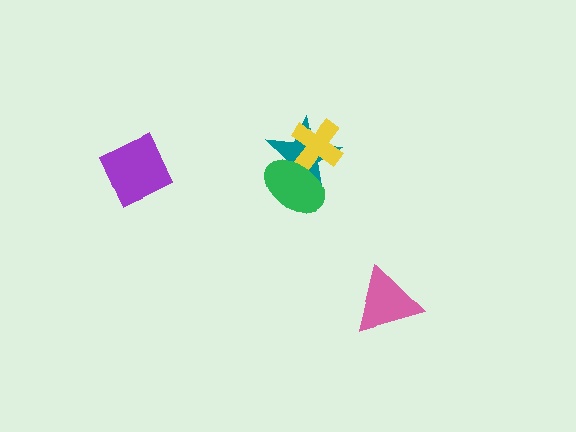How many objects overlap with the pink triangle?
0 objects overlap with the pink triangle.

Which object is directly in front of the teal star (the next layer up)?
The yellow cross is directly in front of the teal star.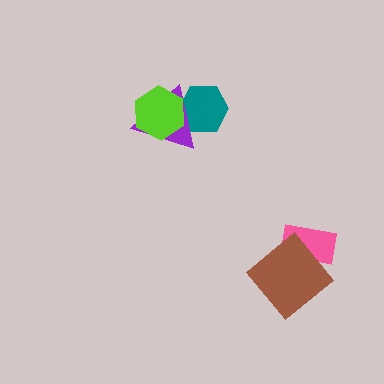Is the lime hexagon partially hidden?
No, no other shape covers it.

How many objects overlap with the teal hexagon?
2 objects overlap with the teal hexagon.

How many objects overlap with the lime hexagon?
2 objects overlap with the lime hexagon.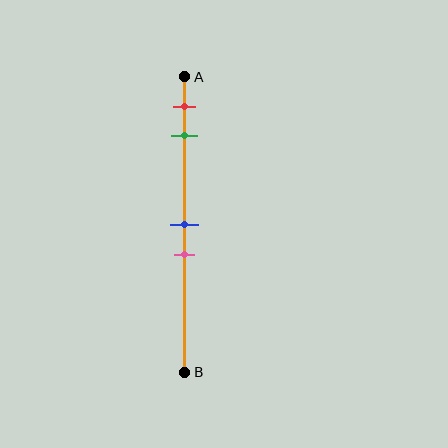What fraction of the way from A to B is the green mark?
The green mark is approximately 20% (0.2) of the way from A to B.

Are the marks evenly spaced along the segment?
No, the marks are not evenly spaced.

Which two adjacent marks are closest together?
The blue and pink marks are the closest adjacent pair.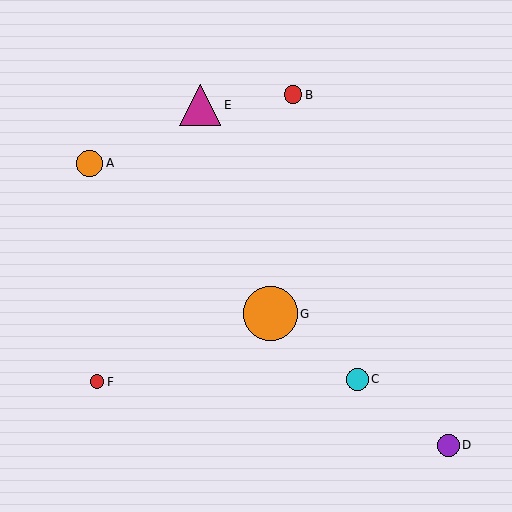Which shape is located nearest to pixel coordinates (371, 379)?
The cyan circle (labeled C) at (357, 379) is nearest to that location.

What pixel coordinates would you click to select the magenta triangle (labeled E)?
Click at (200, 105) to select the magenta triangle E.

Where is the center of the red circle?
The center of the red circle is at (293, 95).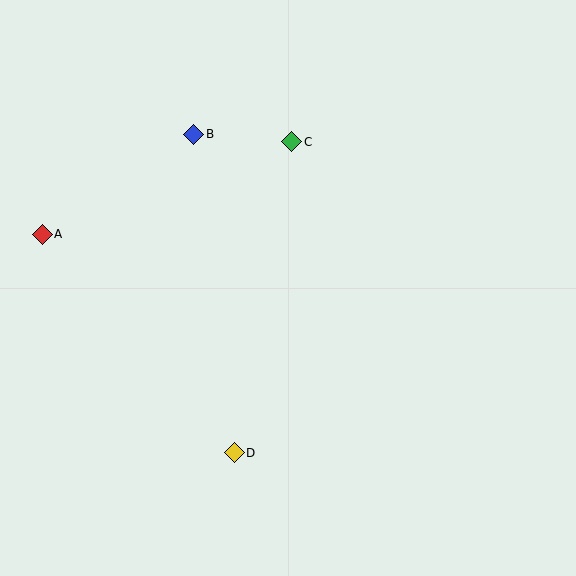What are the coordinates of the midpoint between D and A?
The midpoint between D and A is at (138, 343).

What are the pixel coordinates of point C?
Point C is at (292, 142).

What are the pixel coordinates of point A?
Point A is at (42, 234).